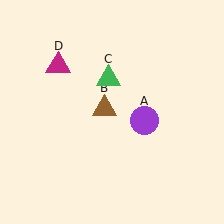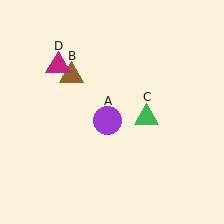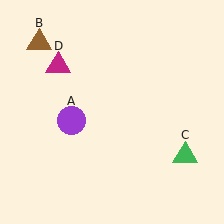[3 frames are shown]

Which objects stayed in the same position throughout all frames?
Magenta triangle (object D) remained stationary.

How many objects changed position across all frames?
3 objects changed position: purple circle (object A), brown triangle (object B), green triangle (object C).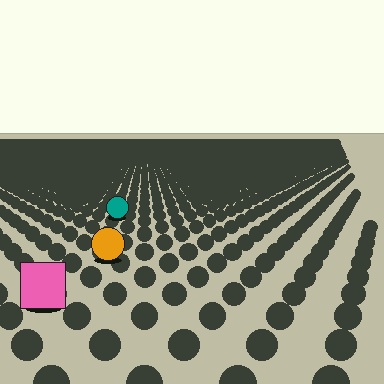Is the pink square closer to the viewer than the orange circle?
Yes. The pink square is closer — you can tell from the texture gradient: the ground texture is coarser near it.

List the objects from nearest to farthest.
From nearest to farthest: the pink square, the orange circle, the teal circle.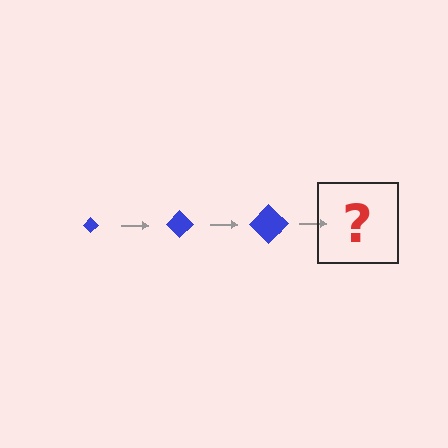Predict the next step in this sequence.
The next step is a blue diamond, larger than the previous one.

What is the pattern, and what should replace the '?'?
The pattern is that the diamond gets progressively larger each step. The '?' should be a blue diamond, larger than the previous one.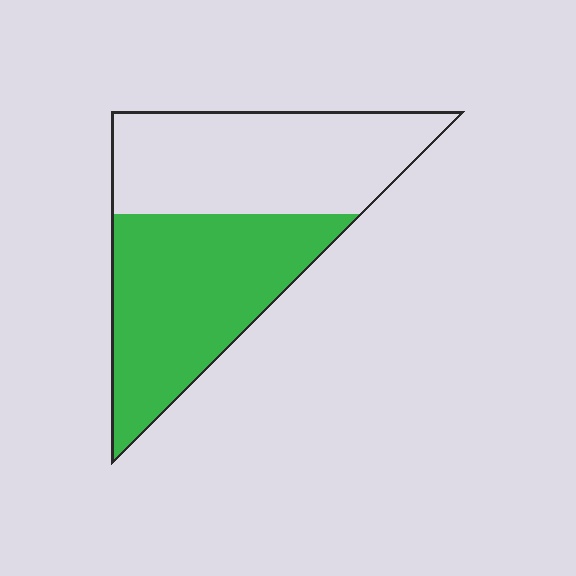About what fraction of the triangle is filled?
About one half (1/2).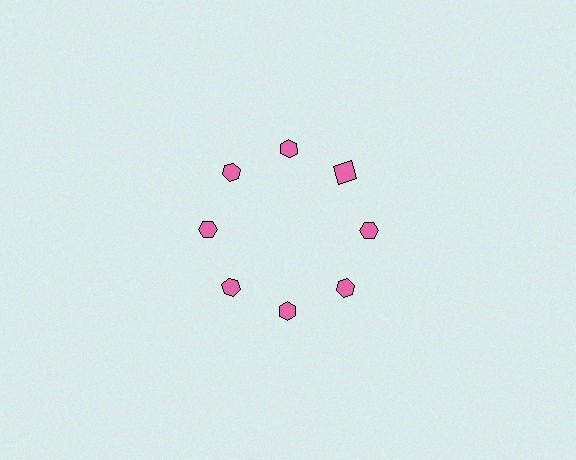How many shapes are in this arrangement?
There are 8 shapes arranged in a ring pattern.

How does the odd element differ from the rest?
It has a different shape: square instead of hexagon.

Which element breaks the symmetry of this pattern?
The pink square at roughly the 2 o'clock position breaks the symmetry. All other shapes are pink hexagons.